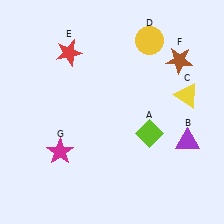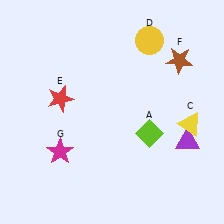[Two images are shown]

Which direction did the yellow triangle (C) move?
The yellow triangle (C) moved down.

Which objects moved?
The objects that moved are: the yellow triangle (C), the red star (E).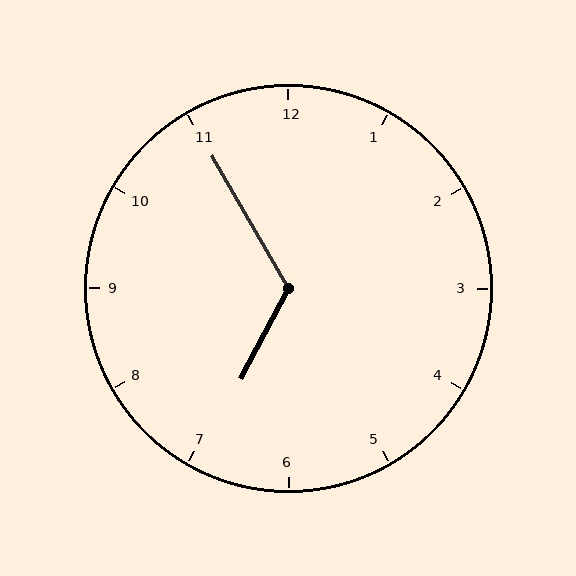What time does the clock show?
6:55.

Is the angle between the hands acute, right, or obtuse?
It is obtuse.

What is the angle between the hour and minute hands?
Approximately 122 degrees.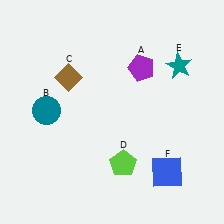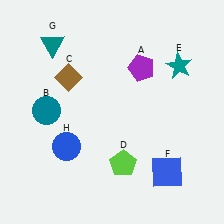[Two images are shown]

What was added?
A teal triangle (G), a blue circle (H) were added in Image 2.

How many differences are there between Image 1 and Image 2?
There are 2 differences between the two images.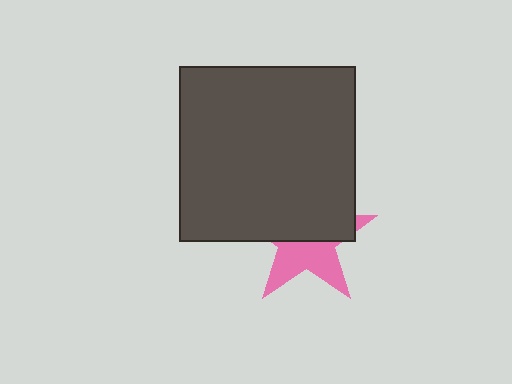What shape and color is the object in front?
The object in front is a dark gray square.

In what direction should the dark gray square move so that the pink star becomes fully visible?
The dark gray square should move up. That is the shortest direction to clear the overlap and leave the pink star fully visible.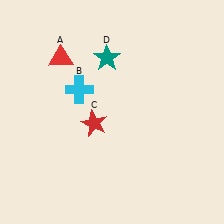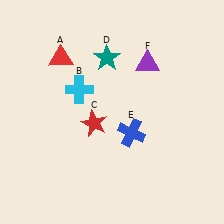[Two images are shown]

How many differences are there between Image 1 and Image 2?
There are 2 differences between the two images.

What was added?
A blue cross (E), a purple triangle (F) were added in Image 2.